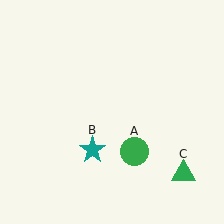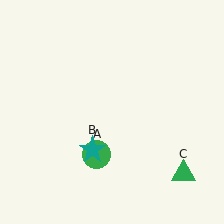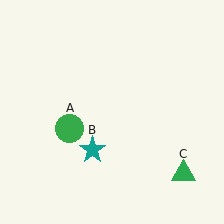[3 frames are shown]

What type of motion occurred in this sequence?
The green circle (object A) rotated clockwise around the center of the scene.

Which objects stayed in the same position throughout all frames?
Teal star (object B) and green triangle (object C) remained stationary.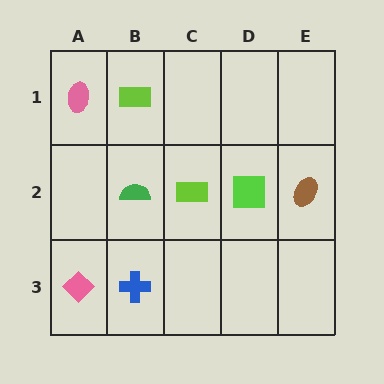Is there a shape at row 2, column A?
No, that cell is empty.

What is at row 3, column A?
A pink diamond.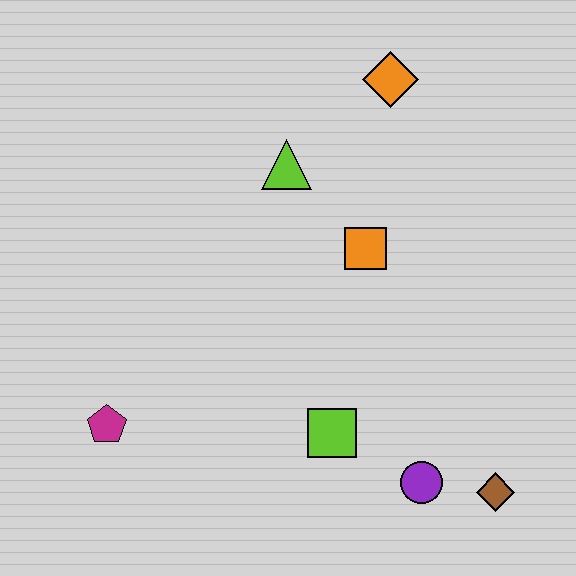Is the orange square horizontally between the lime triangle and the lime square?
No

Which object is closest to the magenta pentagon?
The lime square is closest to the magenta pentagon.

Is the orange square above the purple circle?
Yes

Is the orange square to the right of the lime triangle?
Yes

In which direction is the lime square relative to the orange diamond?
The lime square is below the orange diamond.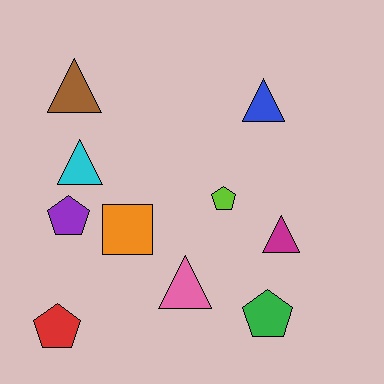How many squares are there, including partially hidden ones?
There is 1 square.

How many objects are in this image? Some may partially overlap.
There are 10 objects.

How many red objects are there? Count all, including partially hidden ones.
There is 1 red object.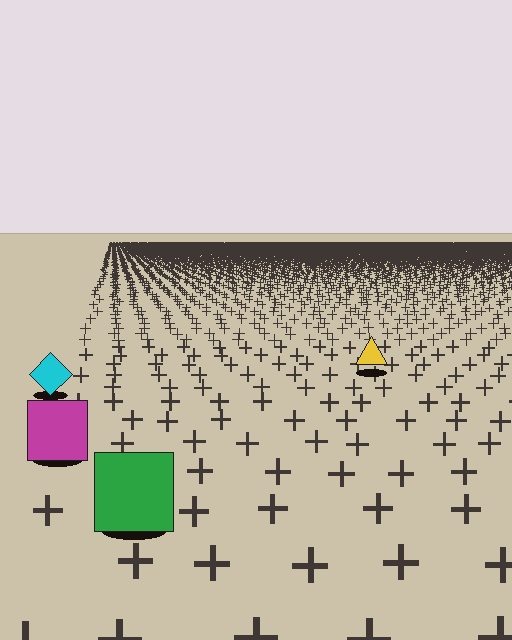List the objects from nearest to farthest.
From nearest to farthest: the green square, the magenta square, the cyan diamond, the yellow triangle.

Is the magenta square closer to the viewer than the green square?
No. The green square is closer — you can tell from the texture gradient: the ground texture is coarser near it.